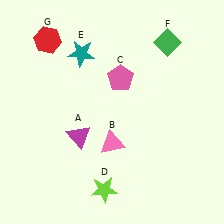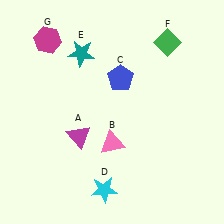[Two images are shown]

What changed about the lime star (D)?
In Image 1, D is lime. In Image 2, it changed to cyan.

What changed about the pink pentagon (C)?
In Image 1, C is pink. In Image 2, it changed to blue.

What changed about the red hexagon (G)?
In Image 1, G is red. In Image 2, it changed to magenta.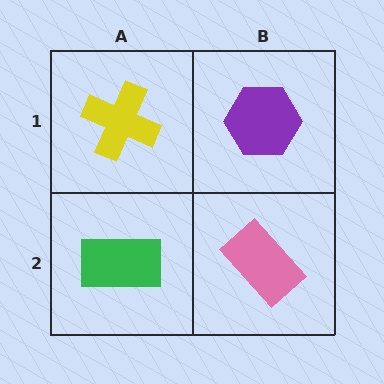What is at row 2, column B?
A pink rectangle.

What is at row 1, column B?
A purple hexagon.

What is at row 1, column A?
A yellow cross.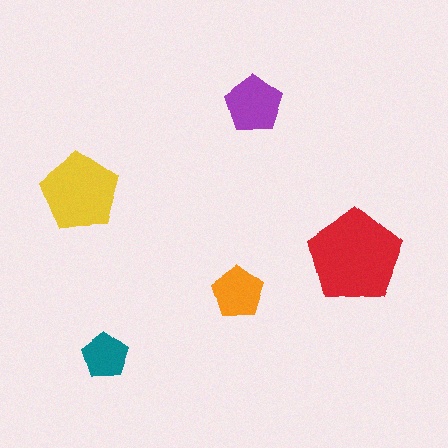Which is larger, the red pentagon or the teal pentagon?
The red one.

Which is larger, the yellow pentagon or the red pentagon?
The red one.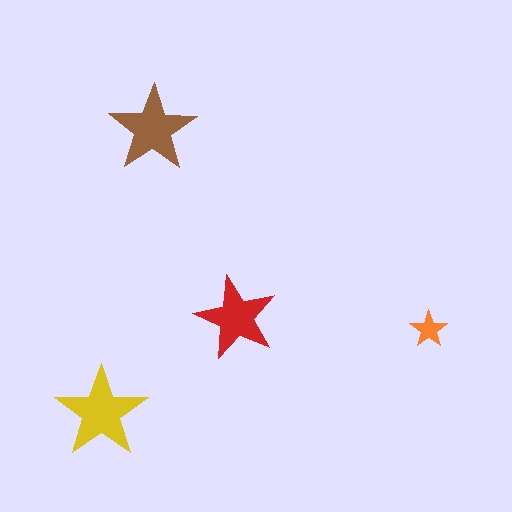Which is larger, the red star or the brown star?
The brown one.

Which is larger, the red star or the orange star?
The red one.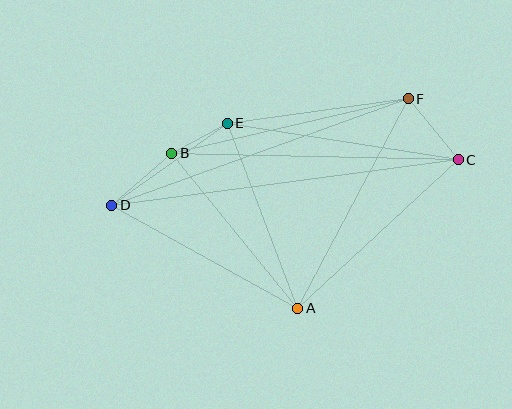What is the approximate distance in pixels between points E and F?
The distance between E and F is approximately 182 pixels.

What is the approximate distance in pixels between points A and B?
The distance between A and B is approximately 200 pixels.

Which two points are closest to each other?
Points B and E are closest to each other.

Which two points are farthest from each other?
Points C and D are farthest from each other.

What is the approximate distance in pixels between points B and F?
The distance between B and F is approximately 242 pixels.